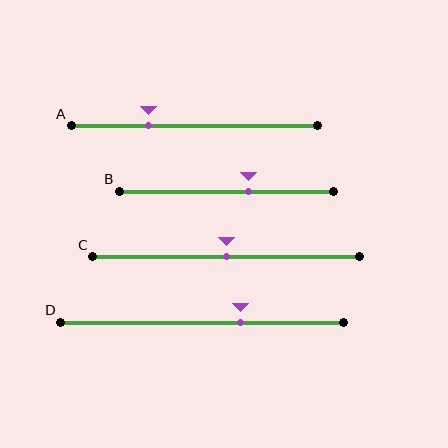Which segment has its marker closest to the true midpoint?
Segment C has its marker closest to the true midpoint.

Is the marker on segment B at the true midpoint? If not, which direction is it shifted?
No, the marker on segment B is shifted to the right by about 10% of the segment length.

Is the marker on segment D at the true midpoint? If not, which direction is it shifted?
No, the marker on segment D is shifted to the right by about 14% of the segment length.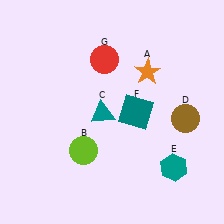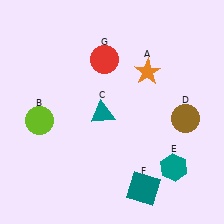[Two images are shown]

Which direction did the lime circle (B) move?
The lime circle (B) moved left.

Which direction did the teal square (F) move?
The teal square (F) moved down.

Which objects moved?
The objects that moved are: the lime circle (B), the teal square (F).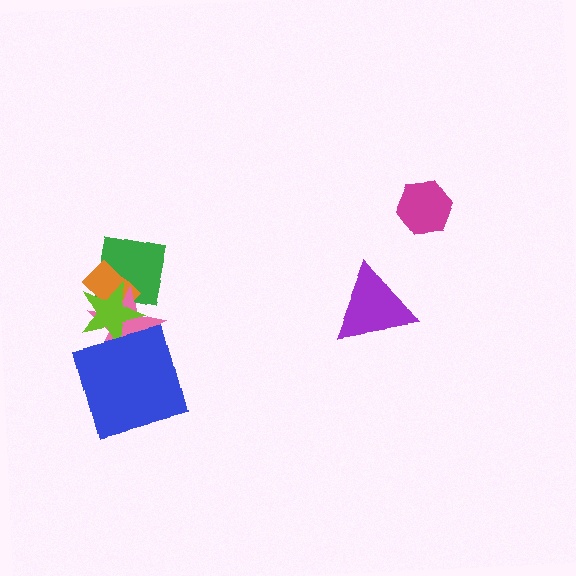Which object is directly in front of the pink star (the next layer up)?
The lime star is directly in front of the pink star.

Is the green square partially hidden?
Yes, it is partially covered by another shape.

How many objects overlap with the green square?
3 objects overlap with the green square.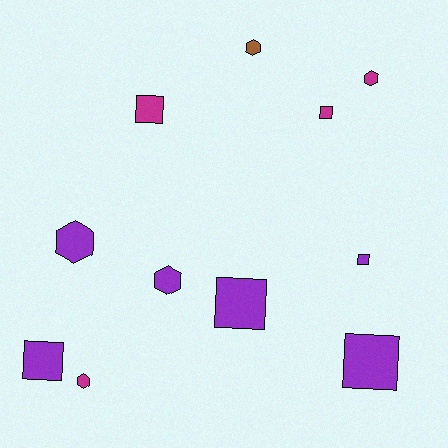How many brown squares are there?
There are no brown squares.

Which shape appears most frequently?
Square, with 6 objects.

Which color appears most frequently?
Purple, with 6 objects.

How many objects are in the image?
There are 11 objects.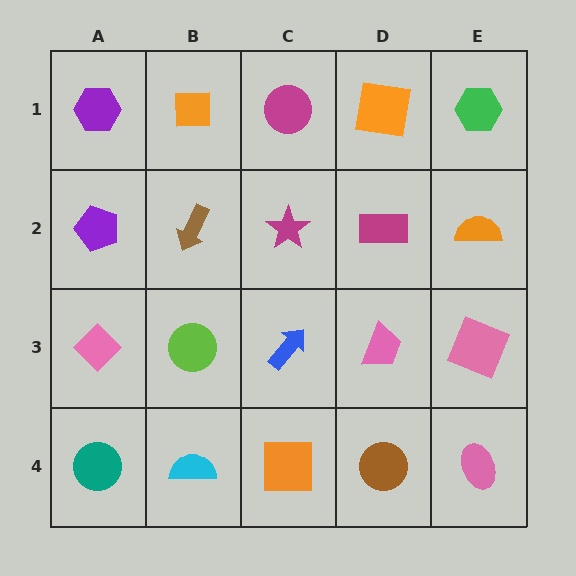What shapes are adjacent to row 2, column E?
A green hexagon (row 1, column E), a pink square (row 3, column E), a magenta rectangle (row 2, column D).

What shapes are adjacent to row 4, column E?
A pink square (row 3, column E), a brown circle (row 4, column D).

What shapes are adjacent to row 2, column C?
A magenta circle (row 1, column C), a blue arrow (row 3, column C), a brown arrow (row 2, column B), a magenta rectangle (row 2, column D).